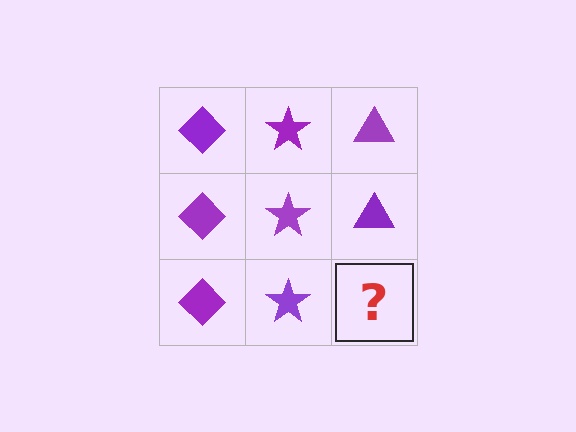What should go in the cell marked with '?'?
The missing cell should contain a purple triangle.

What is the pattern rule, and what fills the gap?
The rule is that each column has a consistent shape. The gap should be filled with a purple triangle.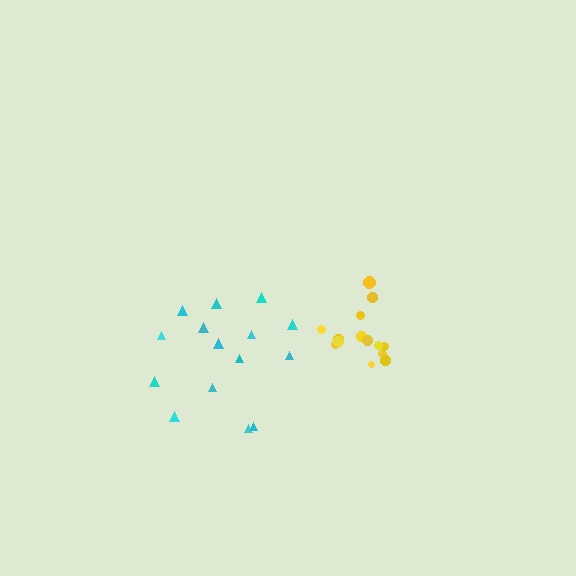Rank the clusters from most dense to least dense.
yellow, cyan.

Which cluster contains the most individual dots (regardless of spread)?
Cyan (15).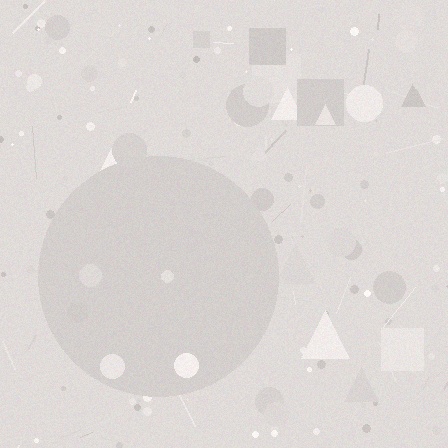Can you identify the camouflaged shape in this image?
The camouflaged shape is a circle.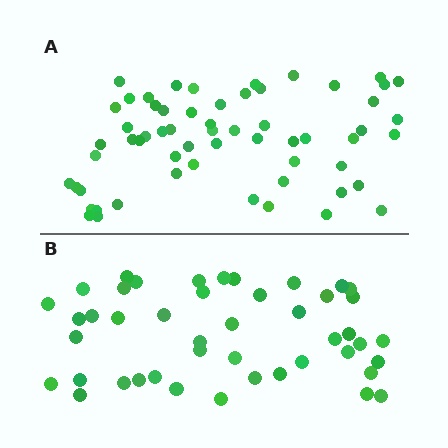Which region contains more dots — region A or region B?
Region A (the top region) has more dots.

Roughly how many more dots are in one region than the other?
Region A has approximately 15 more dots than region B.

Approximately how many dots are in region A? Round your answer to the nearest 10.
About 60 dots.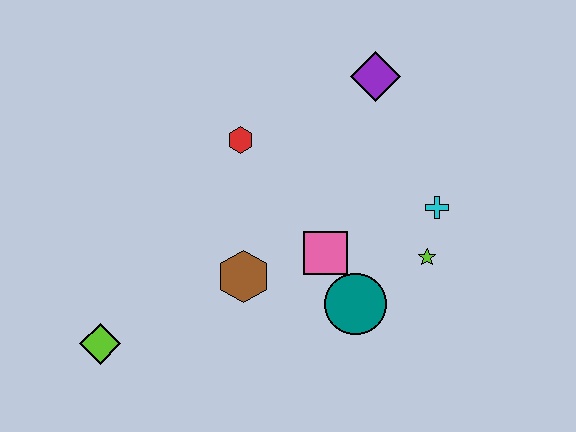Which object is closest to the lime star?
The cyan cross is closest to the lime star.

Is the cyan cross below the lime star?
No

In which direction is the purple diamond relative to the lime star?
The purple diamond is above the lime star.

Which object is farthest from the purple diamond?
The lime diamond is farthest from the purple diamond.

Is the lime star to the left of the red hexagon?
No